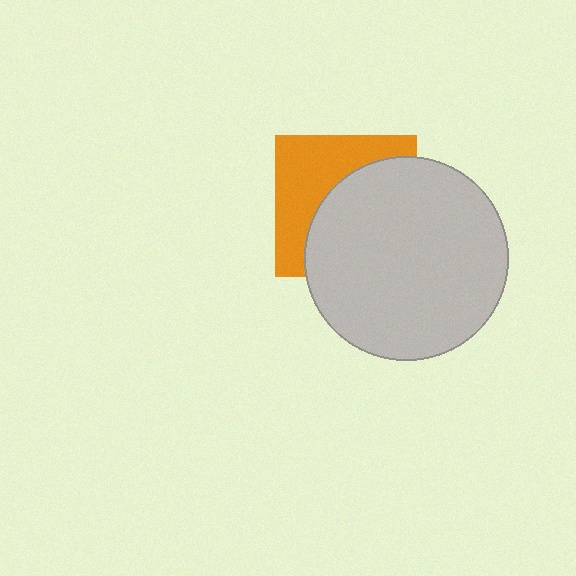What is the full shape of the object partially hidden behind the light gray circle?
The partially hidden object is an orange square.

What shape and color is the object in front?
The object in front is a light gray circle.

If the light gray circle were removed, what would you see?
You would see the complete orange square.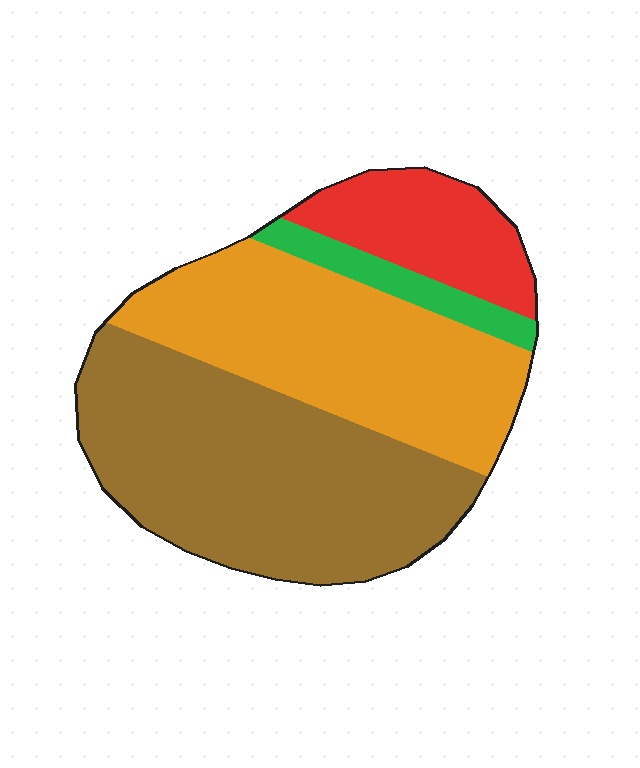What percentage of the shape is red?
Red covers 14% of the shape.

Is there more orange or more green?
Orange.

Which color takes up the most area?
Brown, at roughly 45%.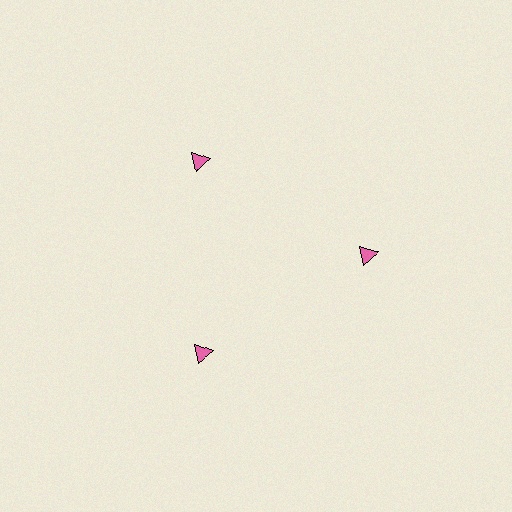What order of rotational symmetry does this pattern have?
This pattern has 3-fold rotational symmetry.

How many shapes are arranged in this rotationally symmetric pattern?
There are 3 shapes, arranged in 3 groups of 1.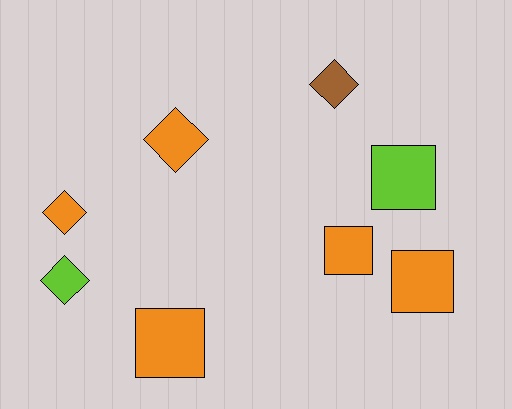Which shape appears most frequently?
Square, with 4 objects.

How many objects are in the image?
There are 8 objects.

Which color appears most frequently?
Orange, with 5 objects.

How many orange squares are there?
There are 3 orange squares.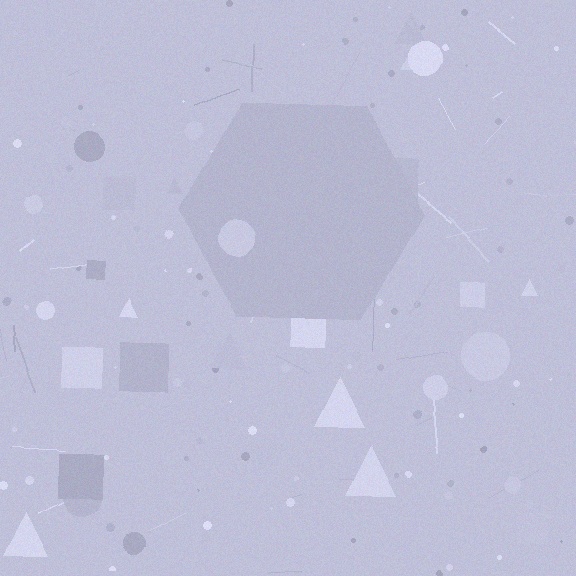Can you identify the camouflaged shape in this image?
The camouflaged shape is a hexagon.